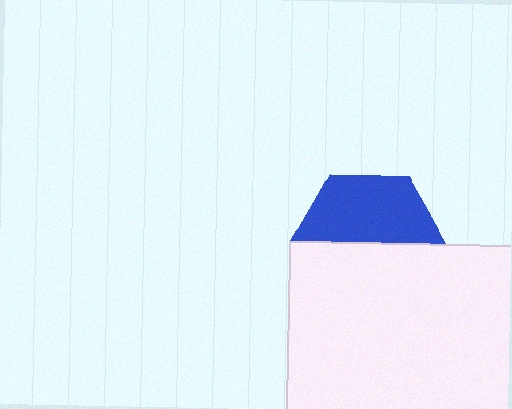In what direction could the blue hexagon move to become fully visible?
The blue hexagon could move up. That would shift it out from behind the white rectangle entirely.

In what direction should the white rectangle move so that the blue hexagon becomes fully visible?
The white rectangle should move down. That is the shortest direction to clear the overlap and leave the blue hexagon fully visible.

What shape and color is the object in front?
The object in front is a white rectangle.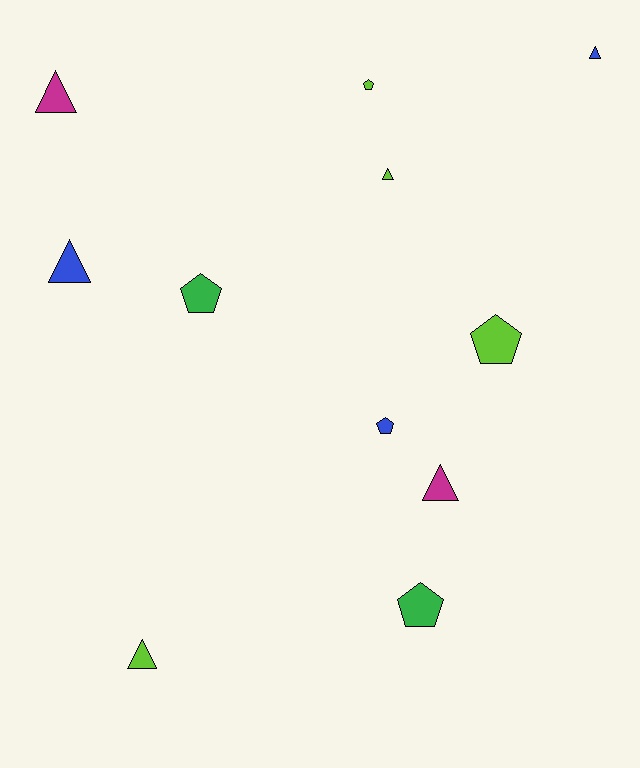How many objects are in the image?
There are 11 objects.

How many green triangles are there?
There are no green triangles.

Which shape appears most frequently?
Triangle, with 6 objects.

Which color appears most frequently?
Lime, with 4 objects.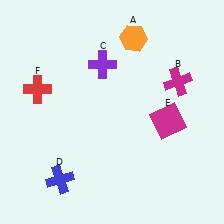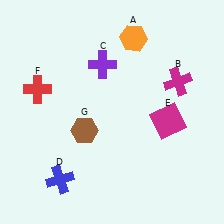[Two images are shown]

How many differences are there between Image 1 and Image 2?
There is 1 difference between the two images.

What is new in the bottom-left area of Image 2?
A brown hexagon (G) was added in the bottom-left area of Image 2.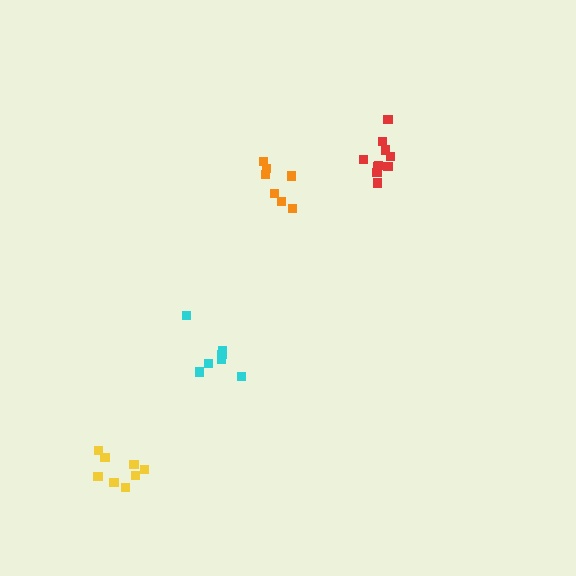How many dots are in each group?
Group 1: 8 dots, Group 2: 10 dots, Group 3: 7 dots, Group 4: 7 dots (32 total).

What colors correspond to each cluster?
The clusters are colored: yellow, red, cyan, orange.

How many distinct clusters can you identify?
There are 4 distinct clusters.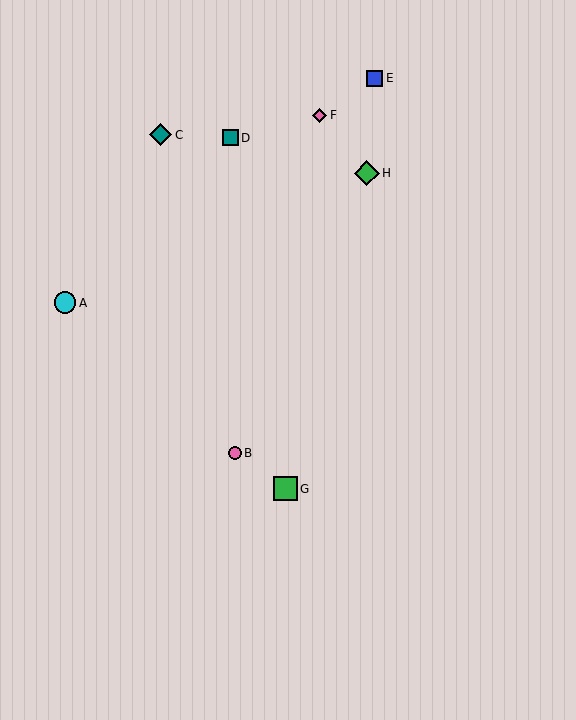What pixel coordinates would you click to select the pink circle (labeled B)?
Click at (235, 453) to select the pink circle B.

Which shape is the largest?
The green diamond (labeled H) is the largest.